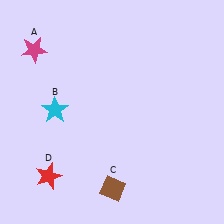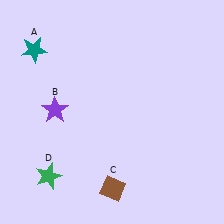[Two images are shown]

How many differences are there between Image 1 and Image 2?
There are 3 differences between the two images.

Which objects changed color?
A changed from magenta to teal. B changed from cyan to purple. D changed from red to green.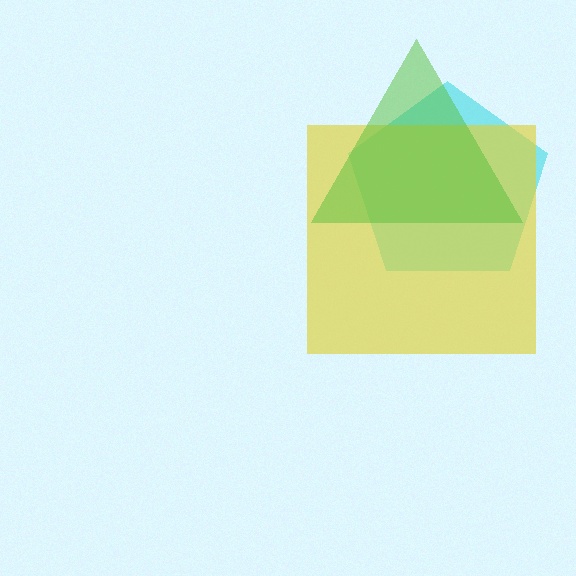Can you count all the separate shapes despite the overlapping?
Yes, there are 3 separate shapes.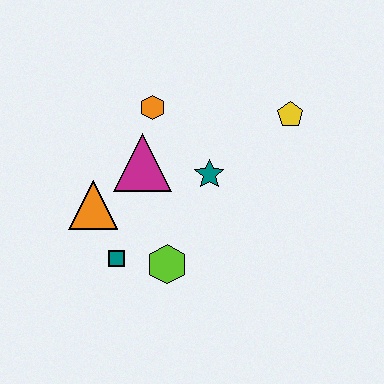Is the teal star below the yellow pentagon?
Yes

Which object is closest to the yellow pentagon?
The teal star is closest to the yellow pentagon.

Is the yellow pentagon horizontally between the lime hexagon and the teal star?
No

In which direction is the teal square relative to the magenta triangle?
The teal square is below the magenta triangle.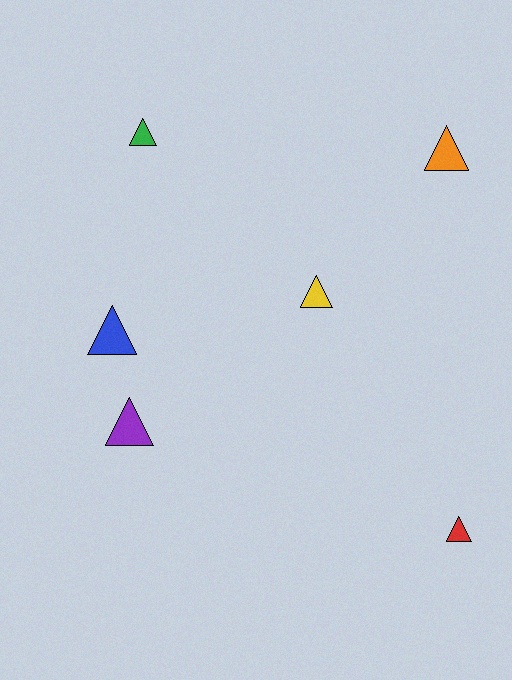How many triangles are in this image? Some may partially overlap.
There are 6 triangles.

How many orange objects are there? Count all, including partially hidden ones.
There is 1 orange object.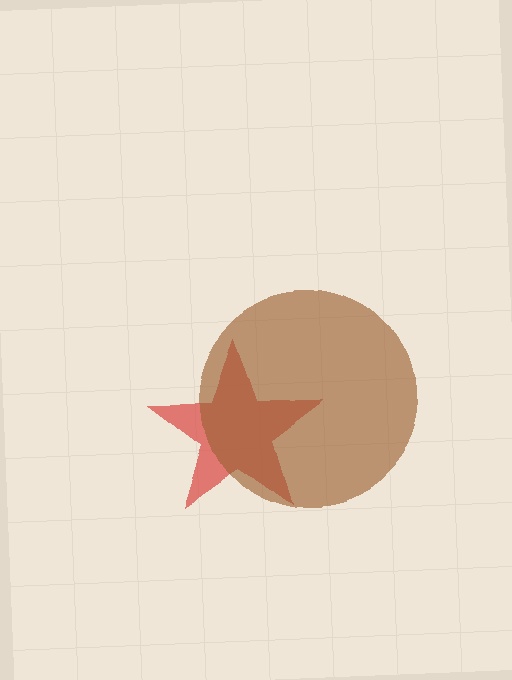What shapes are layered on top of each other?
The layered shapes are: a red star, a brown circle.